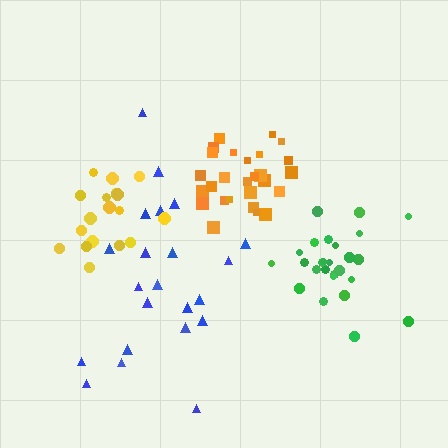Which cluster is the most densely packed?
Orange.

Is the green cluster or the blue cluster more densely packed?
Green.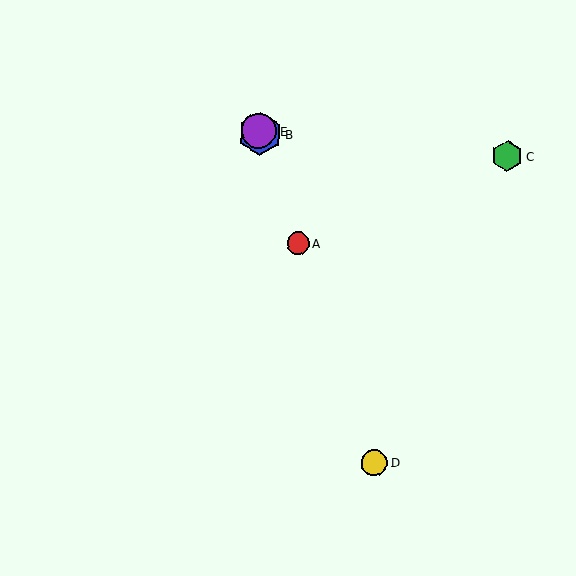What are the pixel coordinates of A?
Object A is at (298, 243).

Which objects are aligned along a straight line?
Objects A, B, D, E are aligned along a straight line.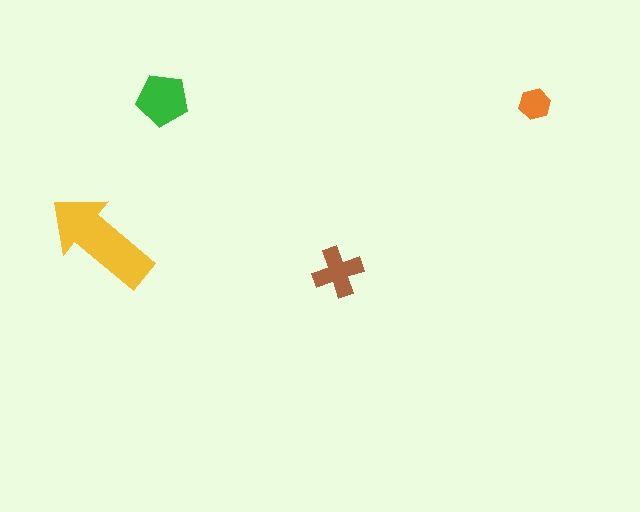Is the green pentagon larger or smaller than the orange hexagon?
Larger.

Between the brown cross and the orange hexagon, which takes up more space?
The brown cross.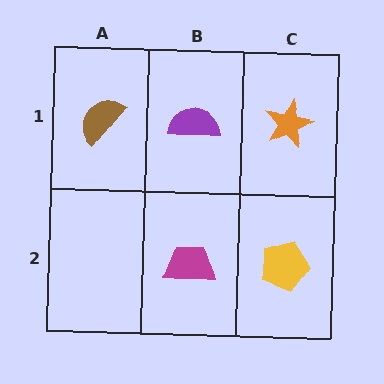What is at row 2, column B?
A magenta trapezoid.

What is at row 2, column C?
A yellow pentagon.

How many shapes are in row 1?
3 shapes.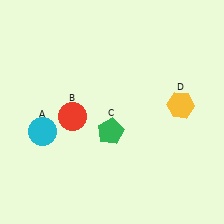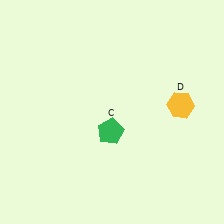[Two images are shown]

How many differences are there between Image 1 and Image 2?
There are 2 differences between the two images.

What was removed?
The red circle (B), the cyan circle (A) were removed in Image 2.